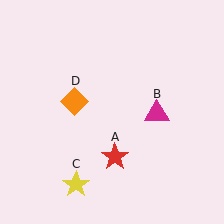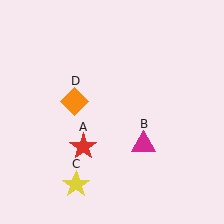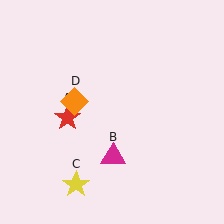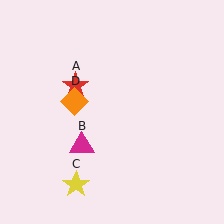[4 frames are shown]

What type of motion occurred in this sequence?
The red star (object A), magenta triangle (object B) rotated clockwise around the center of the scene.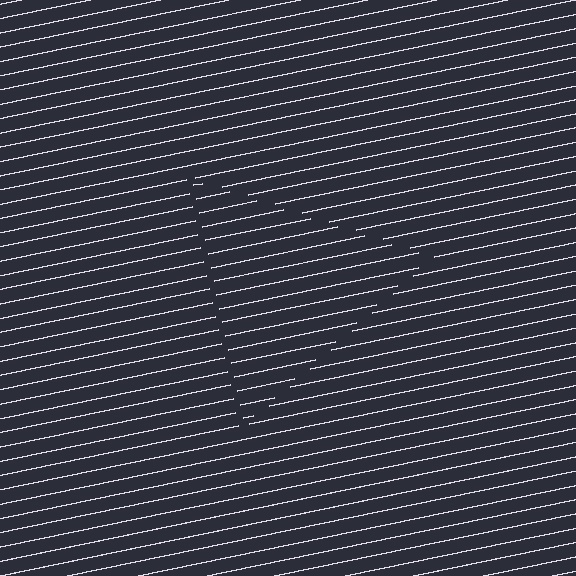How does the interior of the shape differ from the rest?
The interior of the shape contains the same grating, shifted by half a period — the contour is defined by the phase discontinuity where line-ends from the inner and outer gratings abut.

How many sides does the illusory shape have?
3 sides — the line-ends trace a triangle.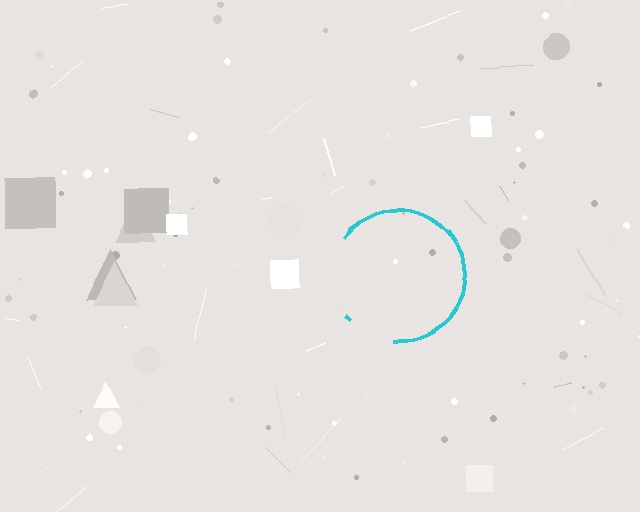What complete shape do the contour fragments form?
The contour fragments form a circle.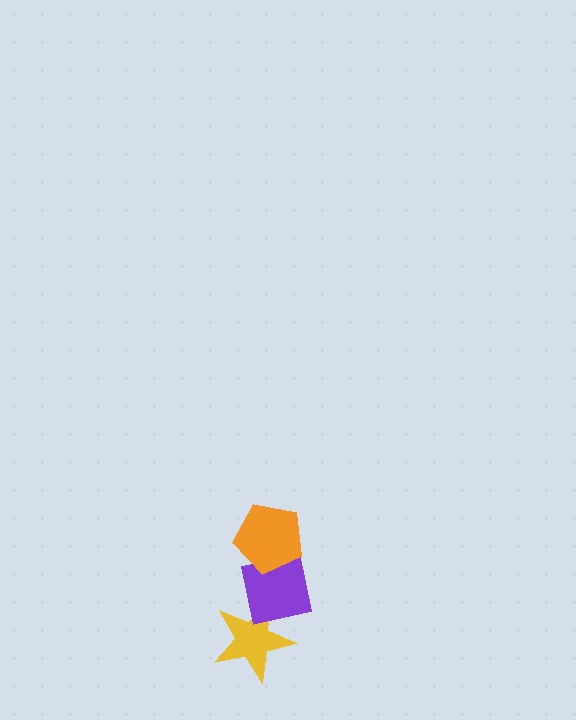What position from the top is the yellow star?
The yellow star is 3rd from the top.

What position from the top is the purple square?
The purple square is 2nd from the top.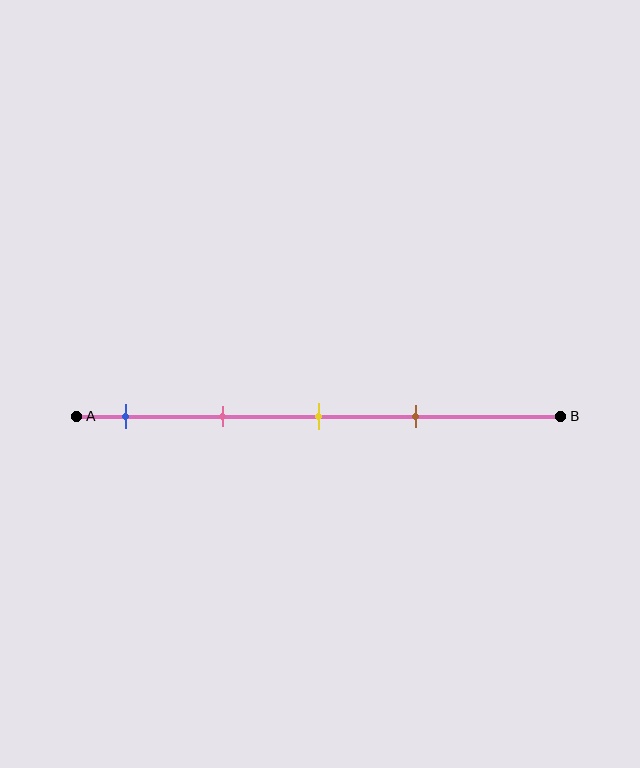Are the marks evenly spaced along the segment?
Yes, the marks are approximately evenly spaced.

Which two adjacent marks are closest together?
The yellow and brown marks are the closest adjacent pair.